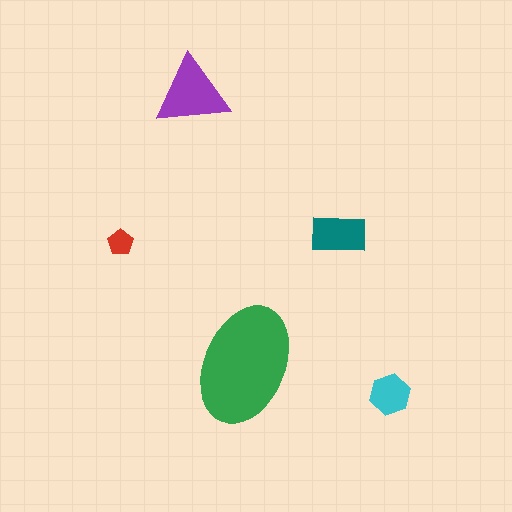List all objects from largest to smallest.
The green ellipse, the purple triangle, the teal rectangle, the cyan hexagon, the red pentagon.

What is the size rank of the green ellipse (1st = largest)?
1st.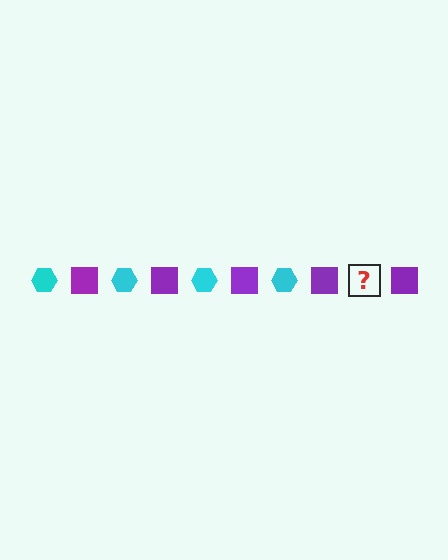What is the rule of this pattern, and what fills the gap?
The rule is that the pattern alternates between cyan hexagon and purple square. The gap should be filled with a cyan hexagon.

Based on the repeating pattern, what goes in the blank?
The blank should be a cyan hexagon.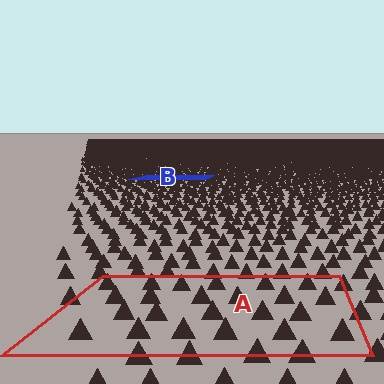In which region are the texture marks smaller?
The texture marks are smaller in region B, because it is farther away.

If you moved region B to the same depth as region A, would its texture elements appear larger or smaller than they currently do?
They would appear larger. At a closer depth, the same texture elements are projected at a bigger on-screen size.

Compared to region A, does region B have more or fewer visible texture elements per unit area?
Region B has more texture elements per unit area — they are packed more densely because it is farther away.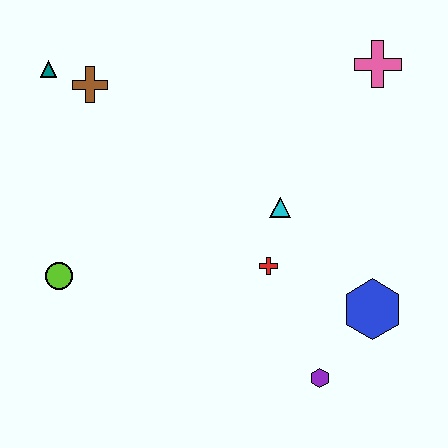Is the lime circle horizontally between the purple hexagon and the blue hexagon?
No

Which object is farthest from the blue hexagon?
The teal triangle is farthest from the blue hexagon.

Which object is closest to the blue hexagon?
The purple hexagon is closest to the blue hexagon.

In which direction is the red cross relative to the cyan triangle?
The red cross is below the cyan triangle.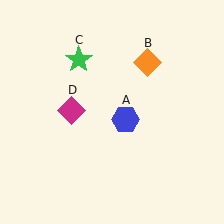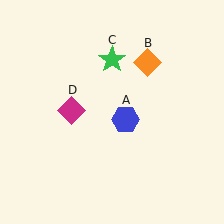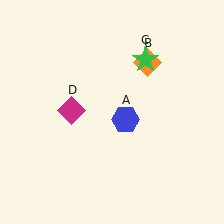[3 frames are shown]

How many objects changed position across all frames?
1 object changed position: green star (object C).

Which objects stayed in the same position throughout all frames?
Blue hexagon (object A) and orange diamond (object B) and magenta diamond (object D) remained stationary.